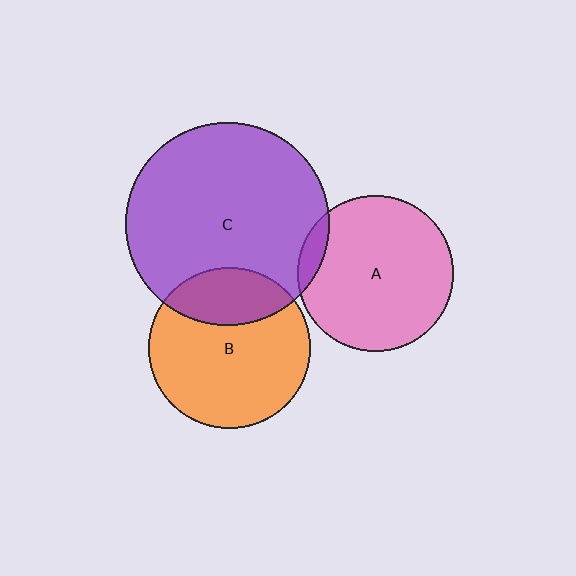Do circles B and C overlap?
Yes.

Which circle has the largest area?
Circle C (purple).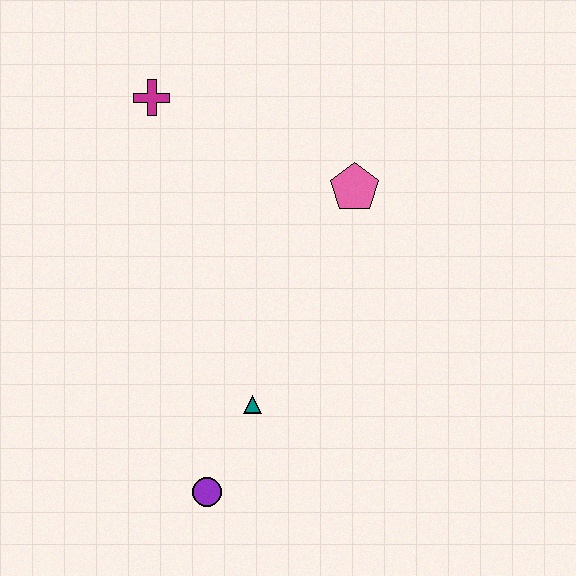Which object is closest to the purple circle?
The teal triangle is closest to the purple circle.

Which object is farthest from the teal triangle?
The magenta cross is farthest from the teal triangle.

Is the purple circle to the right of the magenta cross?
Yes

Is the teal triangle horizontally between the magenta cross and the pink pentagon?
Yes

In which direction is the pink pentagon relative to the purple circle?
The pink pentagon is above the purple circle.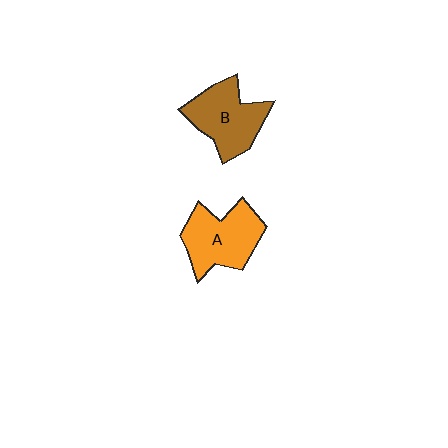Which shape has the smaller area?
Shape B (brown).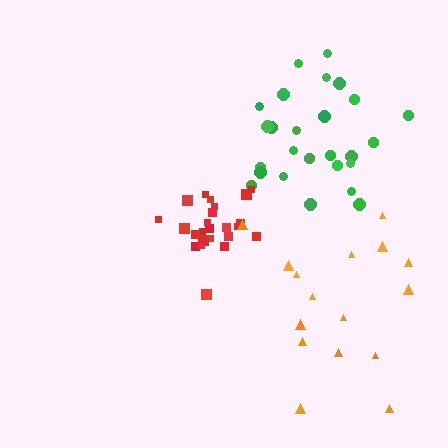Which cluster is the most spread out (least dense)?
Orange.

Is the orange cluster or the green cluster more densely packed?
Green.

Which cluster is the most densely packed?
Red.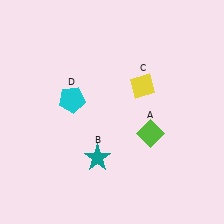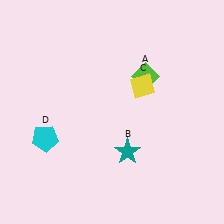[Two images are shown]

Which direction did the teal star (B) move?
The teal star (B) moved right.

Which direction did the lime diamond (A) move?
The lime diamond (A) moved up.